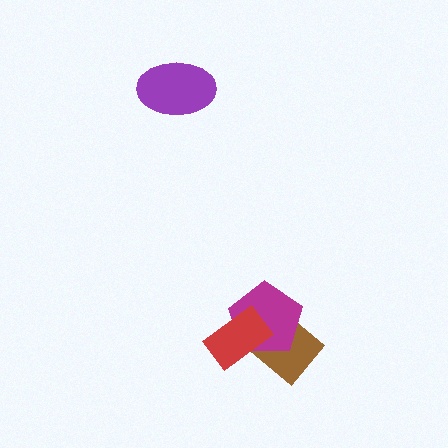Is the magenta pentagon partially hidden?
Yes, it is partially covered by another shape.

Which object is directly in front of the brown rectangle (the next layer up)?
The magenta pentagon is directly in front of the brown rectangle.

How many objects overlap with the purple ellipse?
0 objects overlap with the purple ellipse.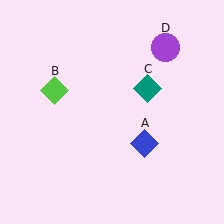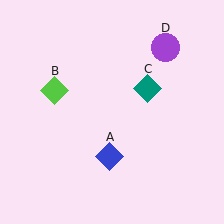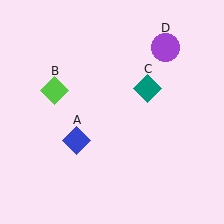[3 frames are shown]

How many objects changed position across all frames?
1 object changed position: blue diamond (object A).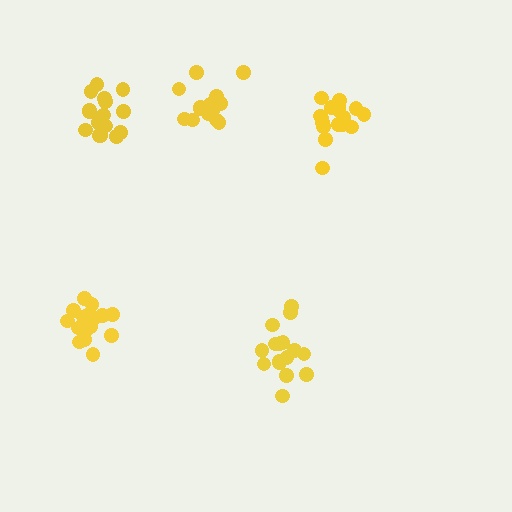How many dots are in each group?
Group 1: 19 dots, Group 2: 17 dots, Group 3: 17 dots, Group 4: 16 dots, Group 5: 16 dots (85 total).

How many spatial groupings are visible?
There are 5 spatial groupings.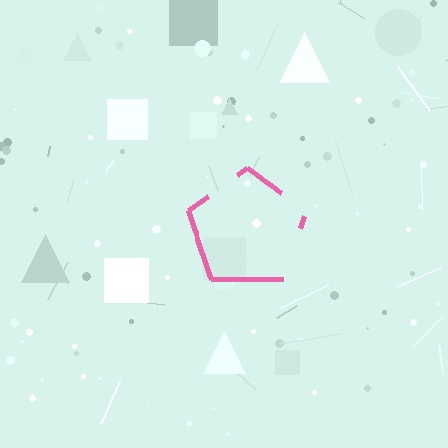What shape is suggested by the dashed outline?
The dashed outline suggests a pentagon.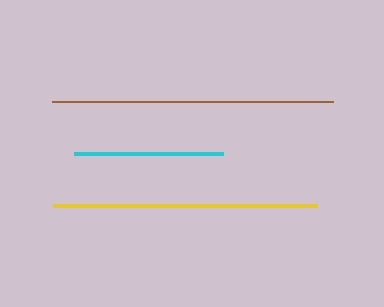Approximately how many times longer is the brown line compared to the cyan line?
The brown line is approximately 1.9 times the length of the cyan line.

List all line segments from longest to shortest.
From longest to shortest: brown, yellow, cyan.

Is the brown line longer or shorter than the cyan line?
The brown line is longer than the cyan line.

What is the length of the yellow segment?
The yellow segment is approximately 264 pixels long.